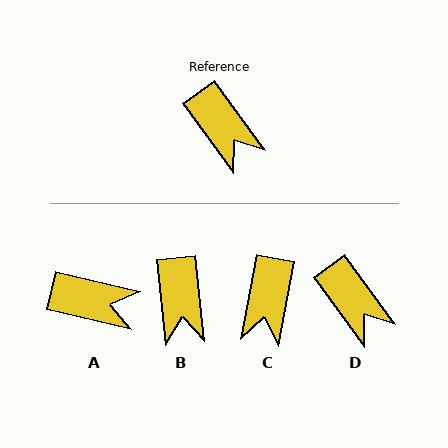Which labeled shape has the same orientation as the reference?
D.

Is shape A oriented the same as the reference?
No, it is off by about 41 degrees.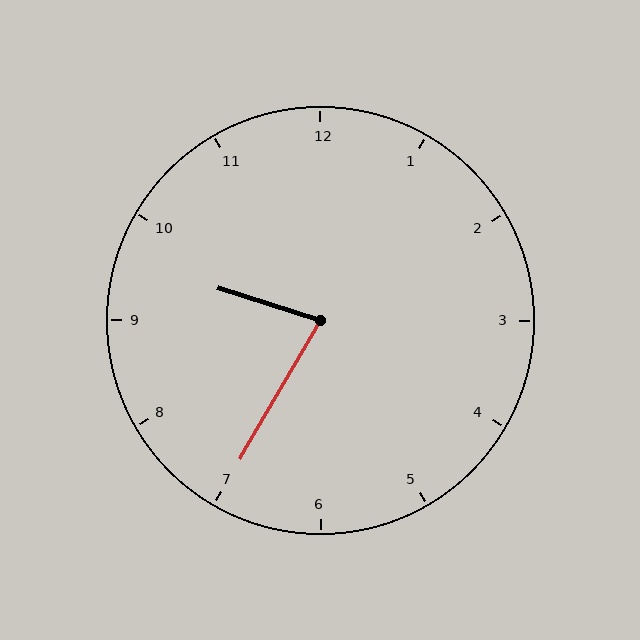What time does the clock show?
9:35.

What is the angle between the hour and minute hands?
Approximately 78 degrees.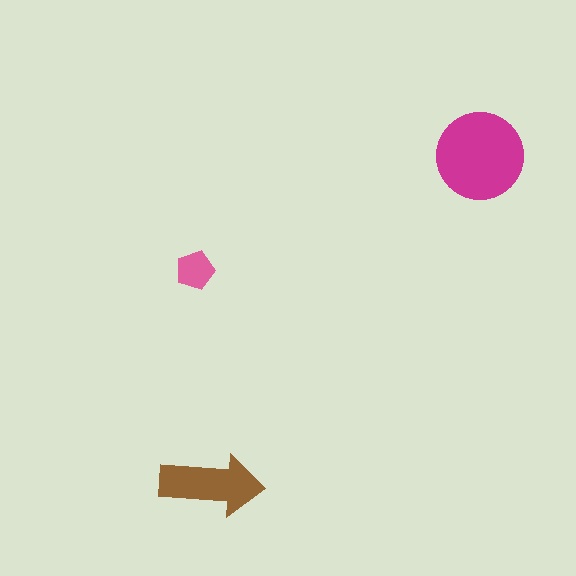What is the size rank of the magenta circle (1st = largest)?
1st.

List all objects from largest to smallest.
The magenta circle, the brown arrow, the pink pentagon.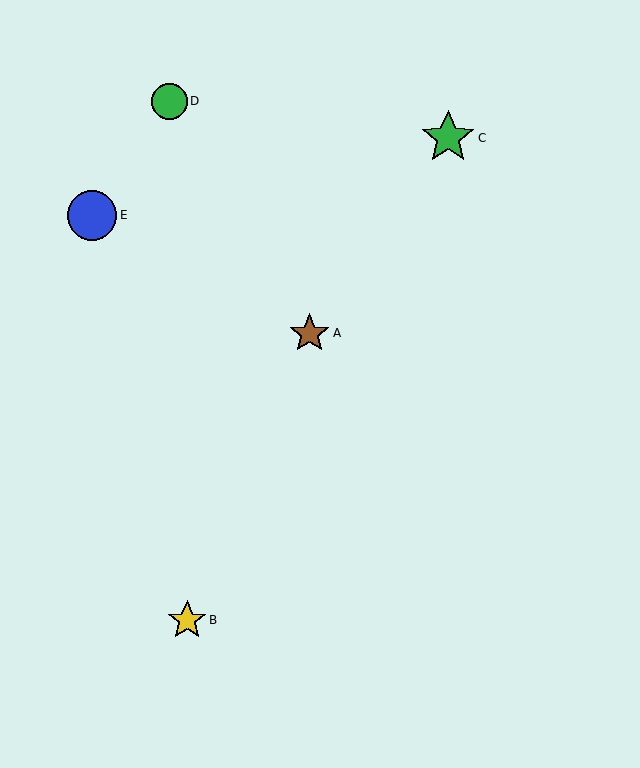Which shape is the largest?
The green star (labeled C) is the largest.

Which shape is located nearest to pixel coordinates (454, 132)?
The green star (labeled C) at (448, 138) is nearest to that location.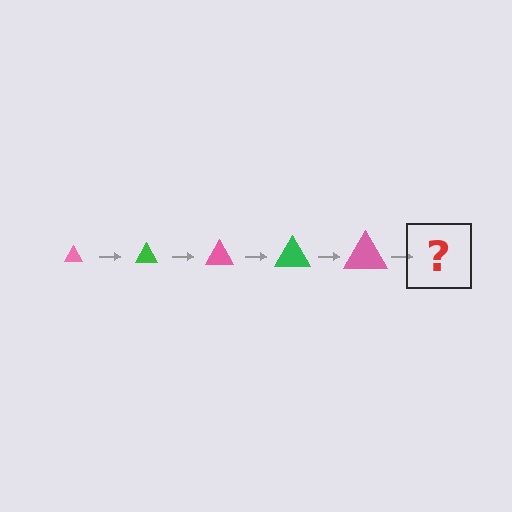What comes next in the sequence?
The next element should be a green triangle, larger than the previous one.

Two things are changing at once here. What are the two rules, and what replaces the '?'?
The two rules are that the triangle grows larger each step and the color cycles through pink and green. The '?' should be a green triangle, larger than the previous one.